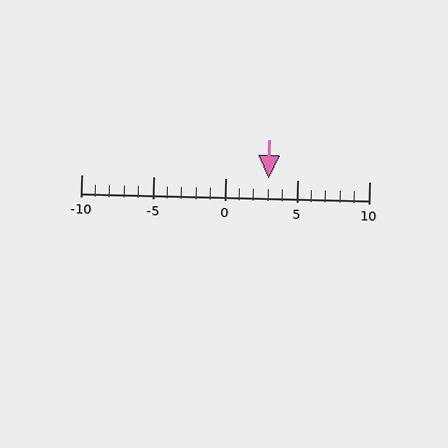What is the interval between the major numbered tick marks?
The major tick marks are spaced 5 units apart.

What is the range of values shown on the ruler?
The ruler shows values from -10 to 10.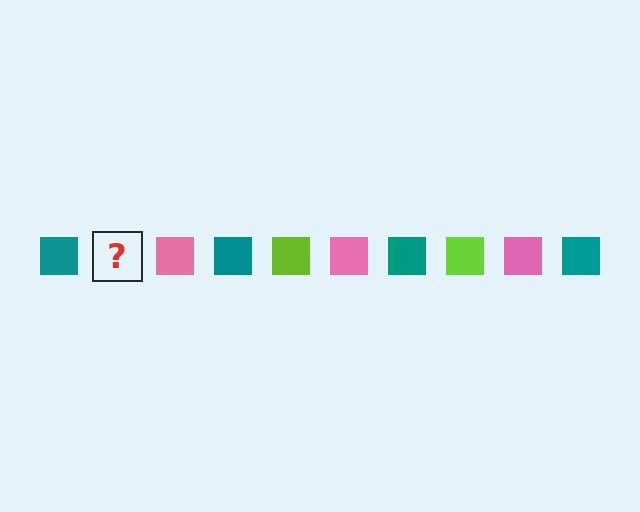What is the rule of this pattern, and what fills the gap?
The rule is that the pattern cycles through teal, lime, pink squares. The gap should be filled with a lime square.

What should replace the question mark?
The question mark should be replaced with a lime square.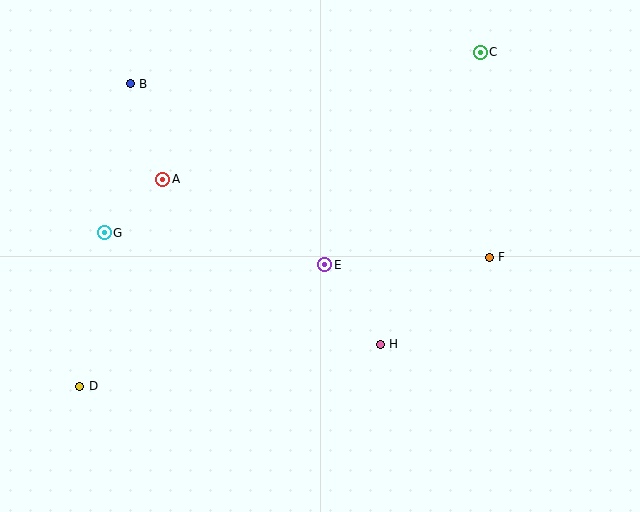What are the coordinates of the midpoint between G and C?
The midpoint between G and C is at (292, 142).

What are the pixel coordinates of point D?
Point D is at (80, 386).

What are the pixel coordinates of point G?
Point G is at (104, 233).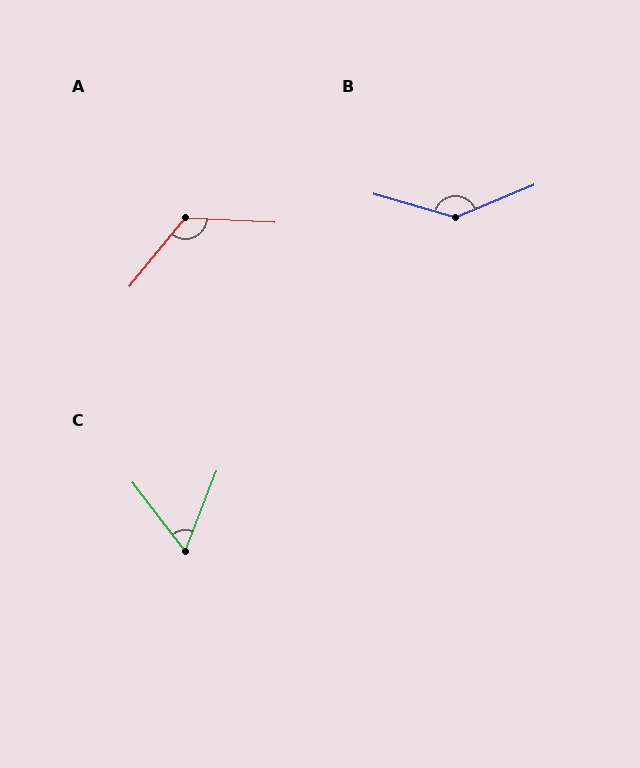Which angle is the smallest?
C, at approximately 59 degrees.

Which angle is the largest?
B, at approximately 141 degrees.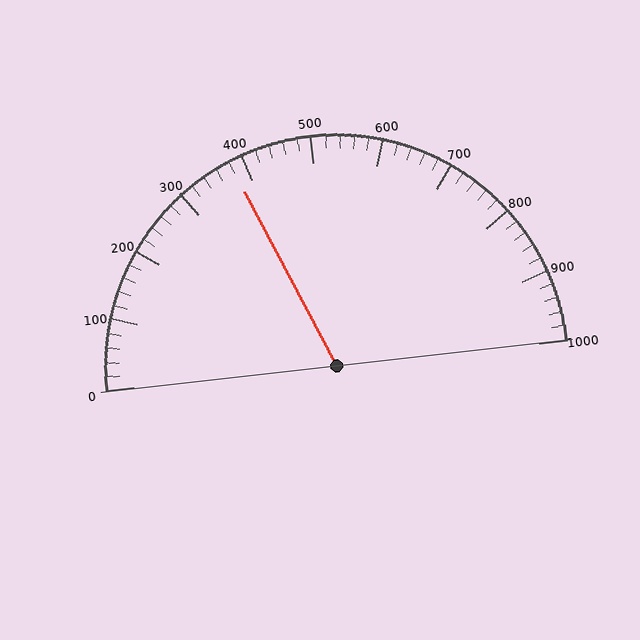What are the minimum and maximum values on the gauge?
The gauge ranges from 0 to 1000.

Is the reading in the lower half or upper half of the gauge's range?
The reading is in the lower half of the range (0 to 1000).